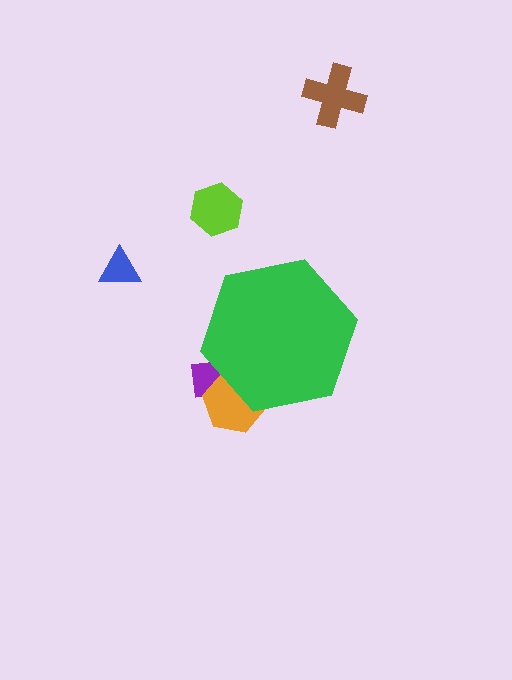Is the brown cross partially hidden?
No, the brown cross is fully visible.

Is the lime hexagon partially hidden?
No, the lime hexagon is fully visible.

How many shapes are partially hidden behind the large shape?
2 shapes are partially hidden.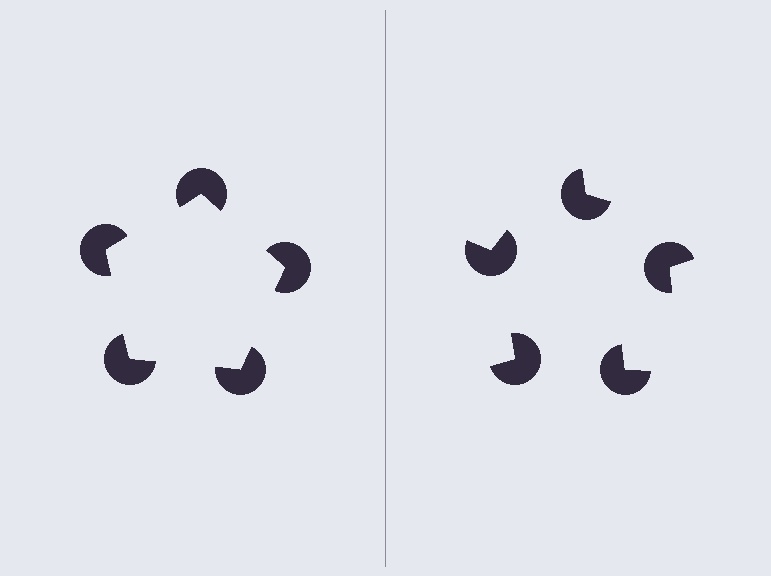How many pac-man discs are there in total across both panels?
10 — 5 on each side.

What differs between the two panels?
The pac-man discs are positioned identically on both sides; only the wedge orientations differ. On the left they align to a pentagon; on the right they are misaligned.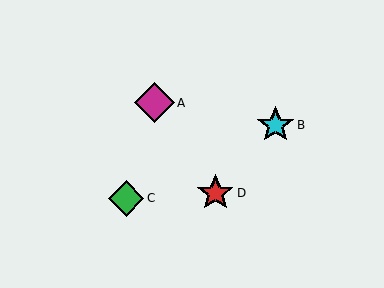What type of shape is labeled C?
Shape C is a green diamond.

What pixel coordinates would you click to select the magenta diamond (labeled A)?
Click at (154, 103) to select the magenta diamond A.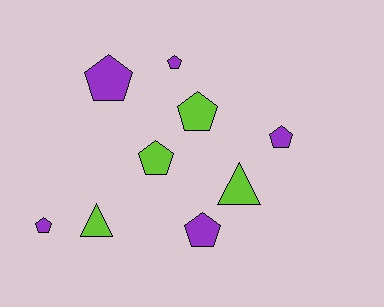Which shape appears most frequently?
Pentagon, with 7 objects.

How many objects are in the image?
There are 9 objects.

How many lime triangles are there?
There are 2 lime triangles.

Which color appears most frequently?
Purple, with 5 objects.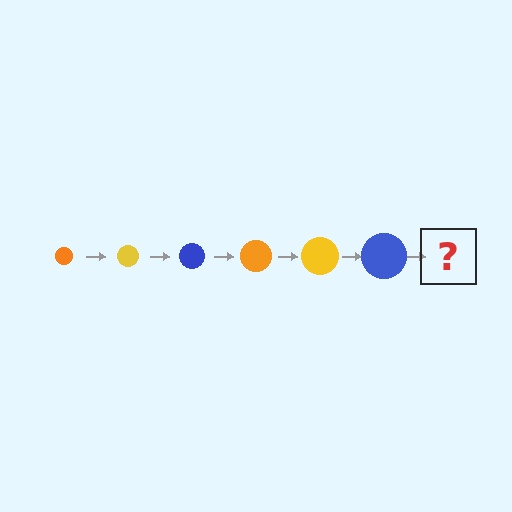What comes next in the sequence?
The next element should be an orange circle, larger than the previous one.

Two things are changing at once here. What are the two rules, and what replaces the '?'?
The two rules are that the circle grows larger each step and the color cycles through orange, yellow, and blue. The '?' should be an orange circle, larger than the previous one.